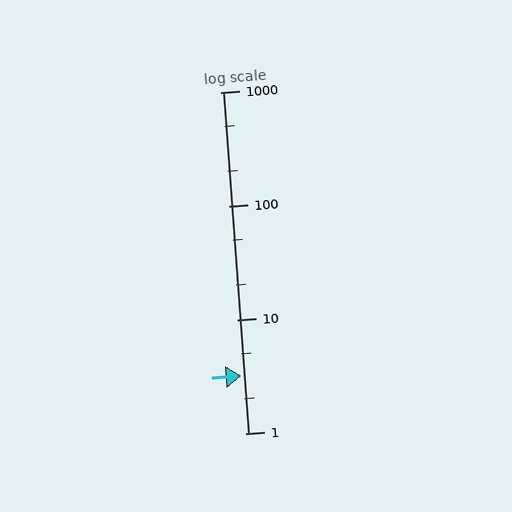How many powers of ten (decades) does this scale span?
The scale spans 3 decades, from 1 to 1000.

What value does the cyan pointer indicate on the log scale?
The pointer indicates approximately 3.2.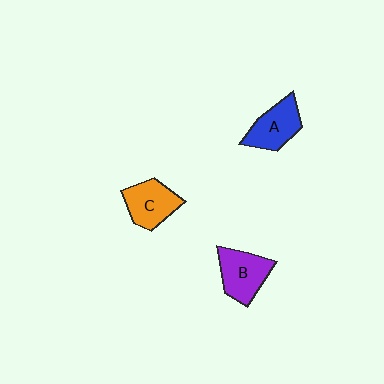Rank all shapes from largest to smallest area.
From largest to smallest: B (purple), A (blue), C (orange).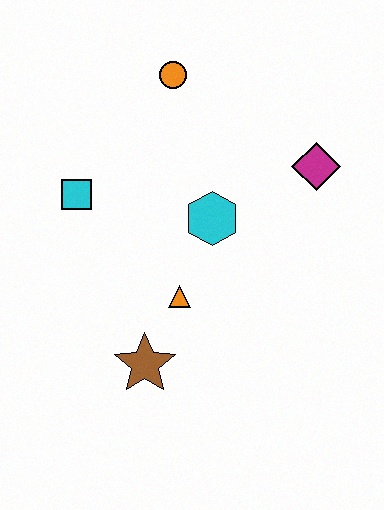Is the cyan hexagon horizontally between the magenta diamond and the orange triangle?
Yes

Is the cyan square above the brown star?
Yes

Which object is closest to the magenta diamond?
The cyan hexagon is closest to the magenta diamond.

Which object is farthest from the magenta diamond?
The brown star is farthest from the magenta diamond.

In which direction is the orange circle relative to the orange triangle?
The orange circle is above the orange triangle.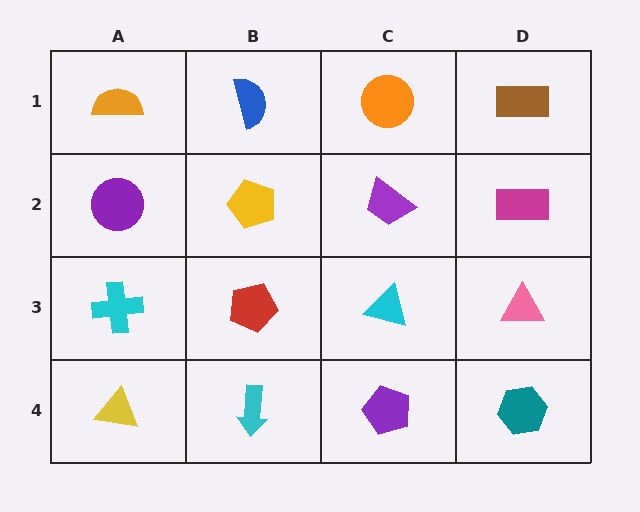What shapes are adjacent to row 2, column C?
An orange circle (row 1, column C), a cyan triangle (row 3, column C), a yellow pentagon (row 2, column B), a magenta rectangle (row 2, column D).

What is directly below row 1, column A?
A purple circle.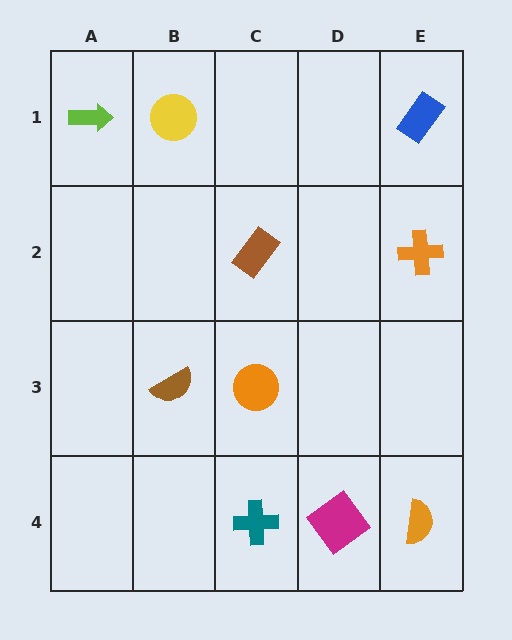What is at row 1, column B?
A yellow circle.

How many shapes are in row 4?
3 shapes.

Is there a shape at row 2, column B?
No, that cell is empty.